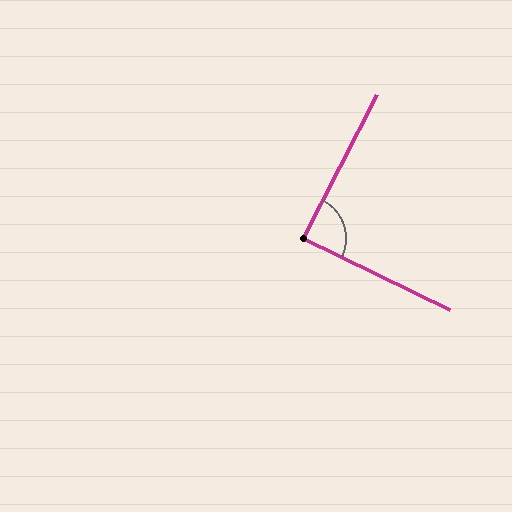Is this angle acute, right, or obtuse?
It is approximately a right angle.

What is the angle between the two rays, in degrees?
Approximately 89 degrees.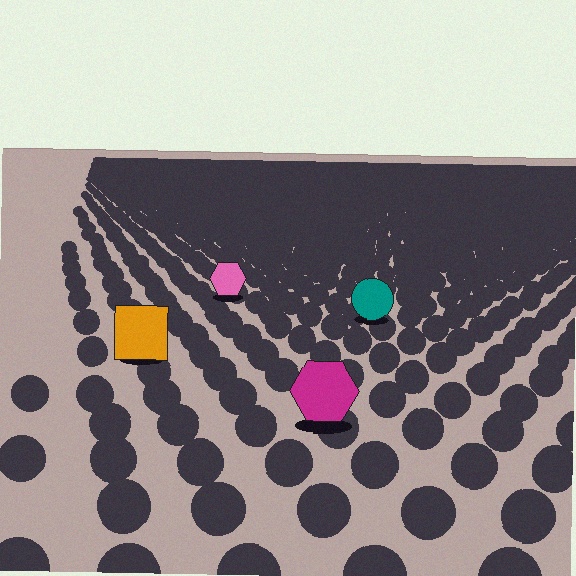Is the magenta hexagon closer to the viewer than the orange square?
Yes. The magenta hexagon is closer — you can tell from the texture gradient: the ground texture is coarser near it.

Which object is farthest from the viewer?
The pink hexagon is farthest from the viewer. It appears smaller and the ground texture around it is denser.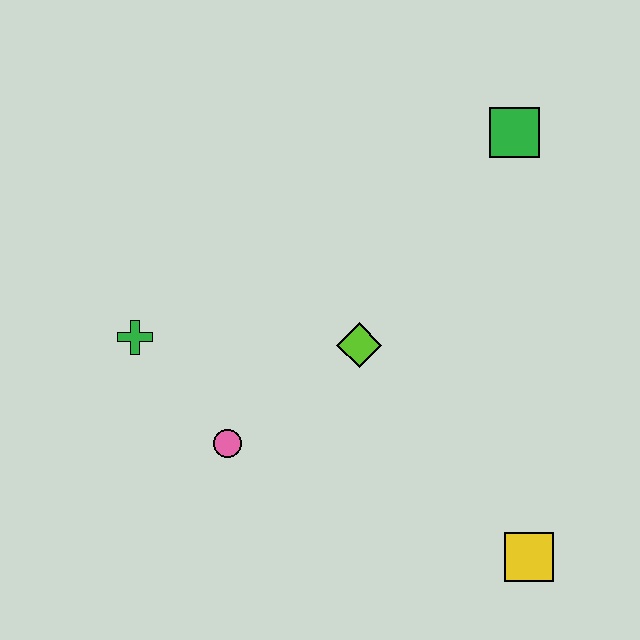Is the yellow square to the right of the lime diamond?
Yes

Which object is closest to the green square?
The lime diamond is closest to the green square.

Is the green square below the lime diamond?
No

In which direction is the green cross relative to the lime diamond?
The green cross is to the left of the lime diamond.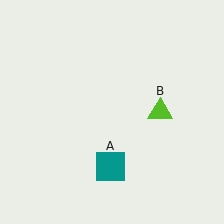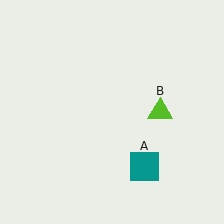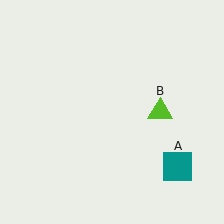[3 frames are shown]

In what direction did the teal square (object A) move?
The teal square (object A) moved right.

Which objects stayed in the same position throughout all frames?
Lime triangle (object B) remained stationary.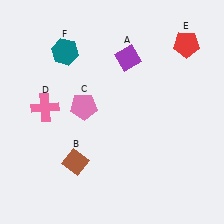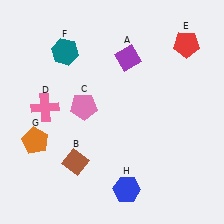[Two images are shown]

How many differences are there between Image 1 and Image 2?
There are 2 differences between the two images.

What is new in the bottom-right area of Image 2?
A blue hexagon (H) was added in the bottom-right area of Image 2.